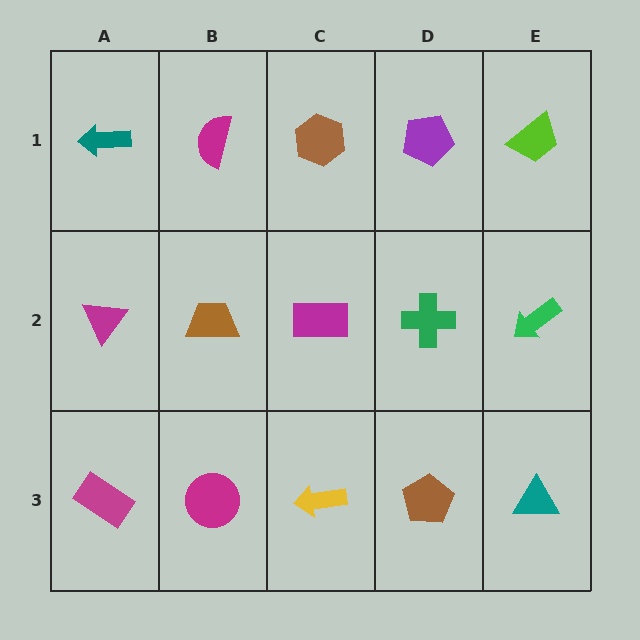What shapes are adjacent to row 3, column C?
A magenta rectangle (row 2, column C), a magenta circle (row 3, column B), a brown pentagon (row 3, column D).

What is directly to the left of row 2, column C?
A brown trapezoid.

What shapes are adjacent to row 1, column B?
A brown trapezoid (row 2, column B), a teal arrow (row 1, column A), a brown hexagon (row 1, column C).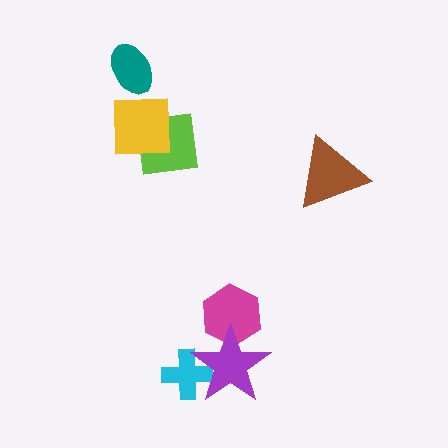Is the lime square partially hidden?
Yes, it is partially covered by another shape.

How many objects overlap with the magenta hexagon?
1 object overlaps with the magenta hexagon.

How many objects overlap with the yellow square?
2 objects overlap with the yellow square.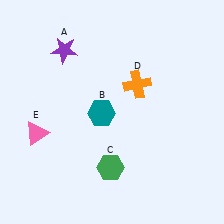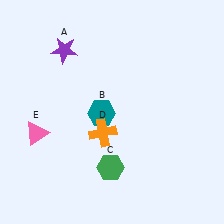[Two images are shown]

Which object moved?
The orange cross (D) moved down.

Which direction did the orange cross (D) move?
The orange cross (D) moved down.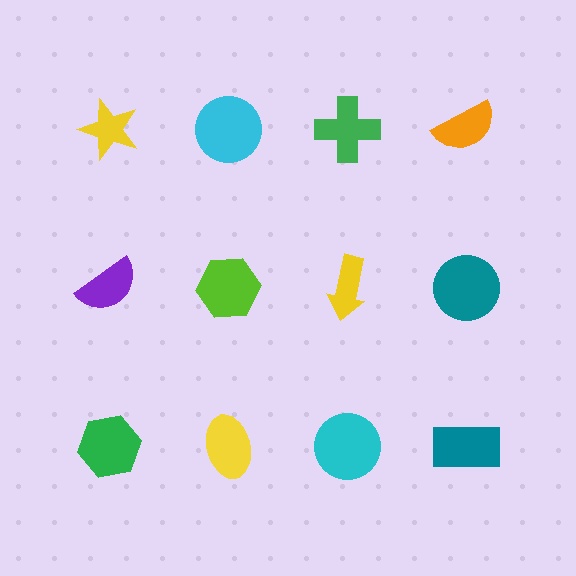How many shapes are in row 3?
4 shapes.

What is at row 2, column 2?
A lime hexagon.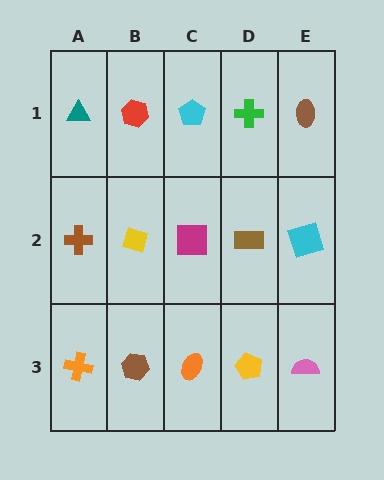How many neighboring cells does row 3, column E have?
2.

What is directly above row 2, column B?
A red hexagon.